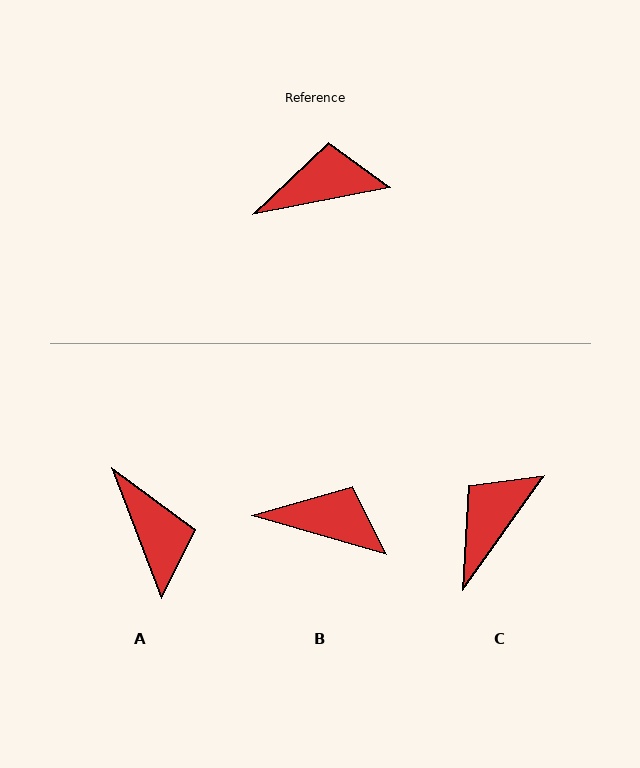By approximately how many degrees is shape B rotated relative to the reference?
Approximately 27 degrees clockwise.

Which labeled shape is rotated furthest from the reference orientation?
A, about 80 degrees away.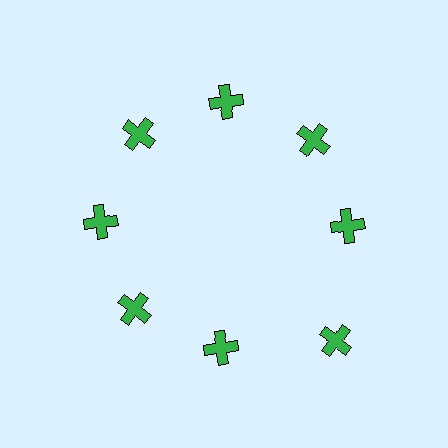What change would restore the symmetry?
The symmetry would be restored by moving it inward, back onto the ring so that all 8 crosses sit at equal angles and equal distance from the center.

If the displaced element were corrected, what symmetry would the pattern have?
It would have 8-fold rotational symmetry — the pattern would map onto itself every 45 degrees.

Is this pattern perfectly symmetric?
No. The 8 green crosses are arranged in a ring, but one element near the 4 o'clock position is pushed outward from the center, breaking the 8-fold rotational symmetry.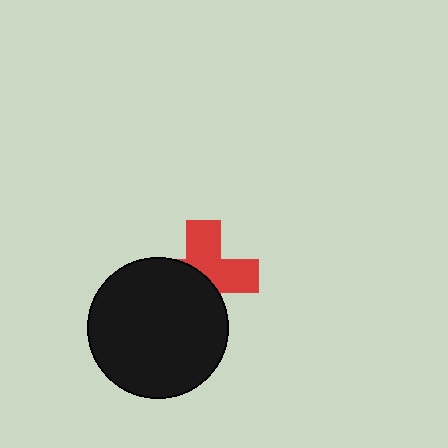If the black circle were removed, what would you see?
You would see the complete red cross.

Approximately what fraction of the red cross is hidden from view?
Roughly 50% of the red cross is hidden behind the black circle.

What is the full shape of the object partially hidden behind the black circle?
The partially hidden object is a red cross.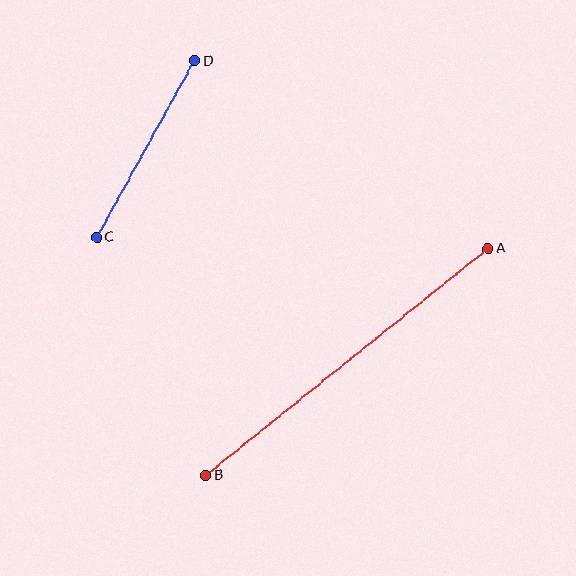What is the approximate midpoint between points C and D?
The midpoint is at approximately (146, 149) pixels.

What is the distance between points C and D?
The distance is approximately 202 pixels.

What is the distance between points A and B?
The distance is approximately 362 pixels.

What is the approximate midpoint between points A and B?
The midpoint is at approximately (347, 362) pixels.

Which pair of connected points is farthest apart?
Points A and B are farthest apart.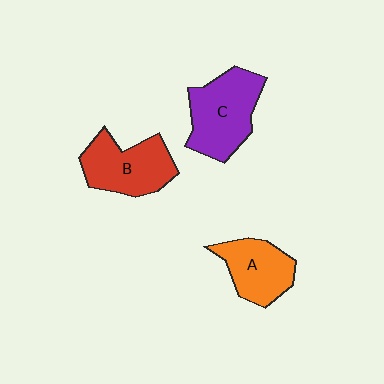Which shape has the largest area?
Shape C (purple).